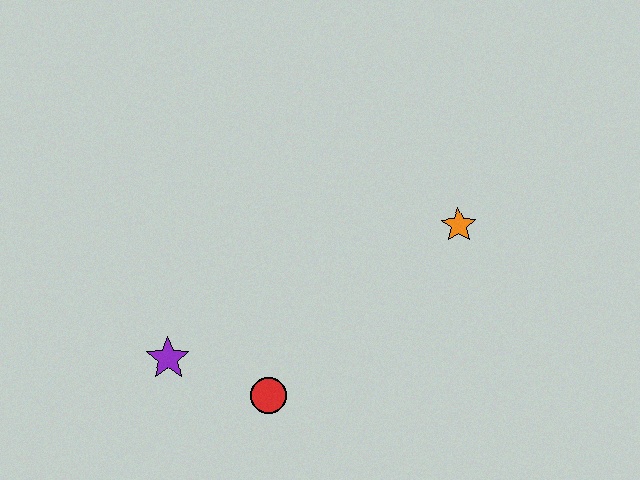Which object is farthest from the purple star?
The orange star is farthest from the purple star.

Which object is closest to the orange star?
The red circle is closest to the orange star.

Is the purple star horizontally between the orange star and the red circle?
No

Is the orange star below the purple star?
No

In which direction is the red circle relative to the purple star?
The red circle is to the right of the purple star.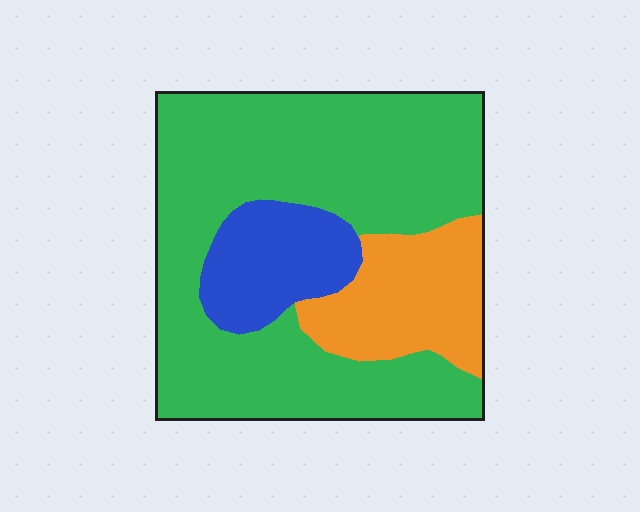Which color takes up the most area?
Green, at roughly 65%.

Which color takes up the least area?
Blue, at roughly 15%.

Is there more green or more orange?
Green.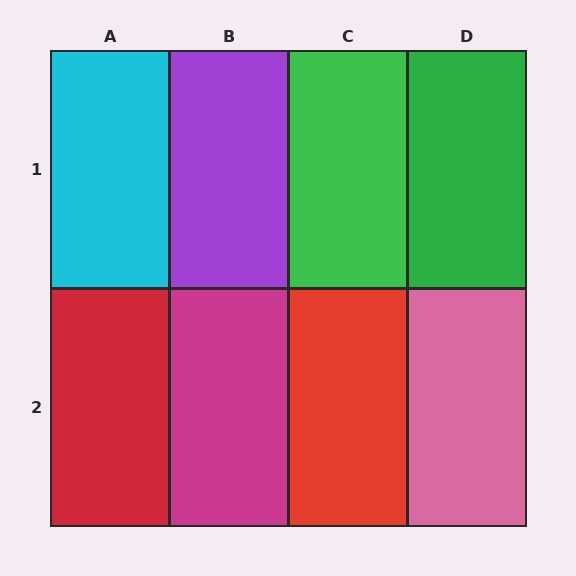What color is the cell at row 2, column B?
Magenta.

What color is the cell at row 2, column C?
Red.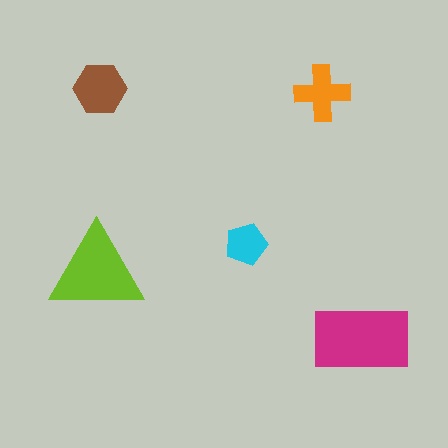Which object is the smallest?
The cyan pentagon.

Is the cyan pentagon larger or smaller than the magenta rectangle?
Smaller.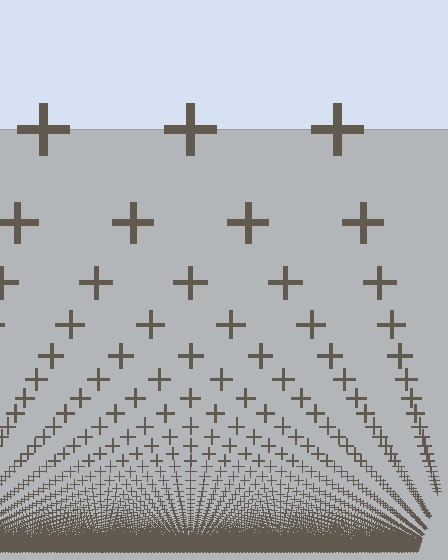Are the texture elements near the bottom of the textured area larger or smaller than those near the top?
Smaller. The gradient is inverted — elements near the bottom are smaller and denser.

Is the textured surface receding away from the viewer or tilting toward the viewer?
The surface appears to tilt toward the viewer. Texture elements get larger and sparser toward the top.